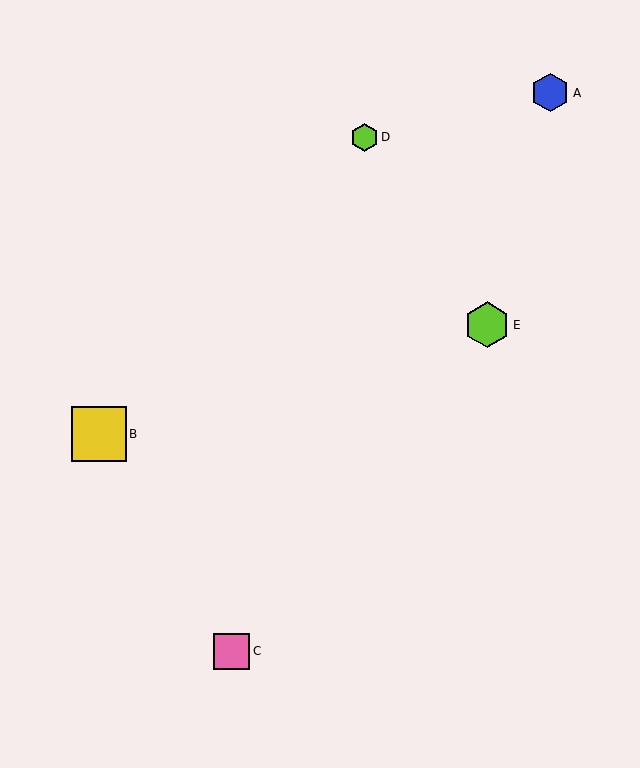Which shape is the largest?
The yellow square (labeled B) is the largest.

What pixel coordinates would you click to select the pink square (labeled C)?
Click at (232, 651) to select the pink square C.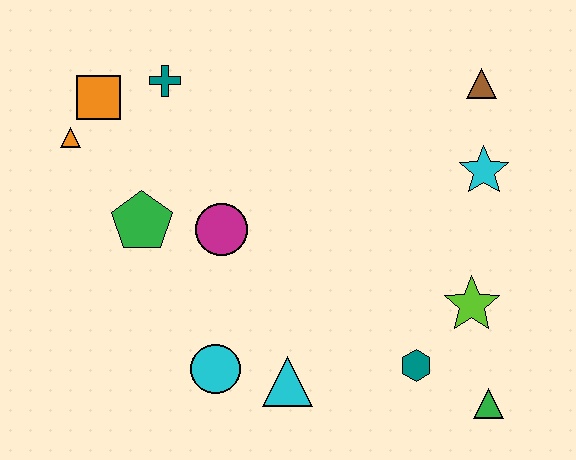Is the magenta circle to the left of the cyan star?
Yes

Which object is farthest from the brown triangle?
The orange triangle is farthest from the brown triangle.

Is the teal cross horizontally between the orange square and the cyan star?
Yes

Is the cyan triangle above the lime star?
No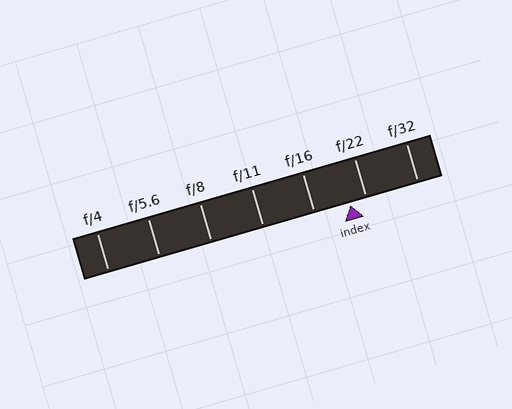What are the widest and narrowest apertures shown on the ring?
The widest aperture shown is f/4 and the narrowest is f/32.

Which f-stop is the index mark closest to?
The index mark is closest to f/22.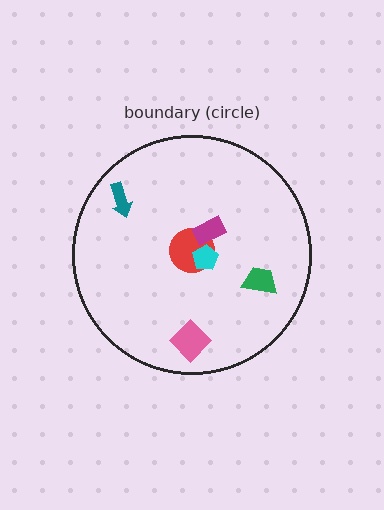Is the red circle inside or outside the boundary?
Inside.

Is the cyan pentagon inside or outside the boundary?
Inside.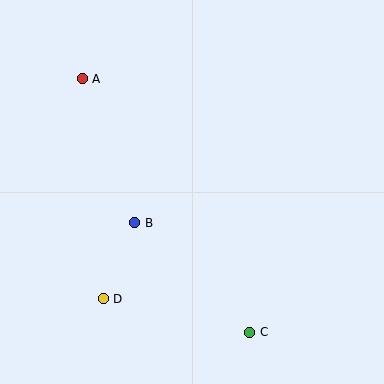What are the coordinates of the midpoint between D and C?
The midpoint between D and C is at (177, 316).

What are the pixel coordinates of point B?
Point B is at (135, 223).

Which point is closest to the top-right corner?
Point A is closest to the top-right corner.